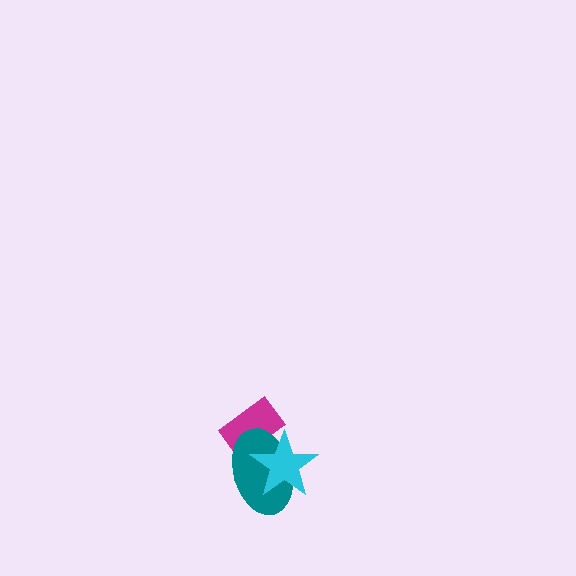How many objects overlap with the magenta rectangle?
2 objects overlap with the magenta rectangle.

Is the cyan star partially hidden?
No, no other shape covers it.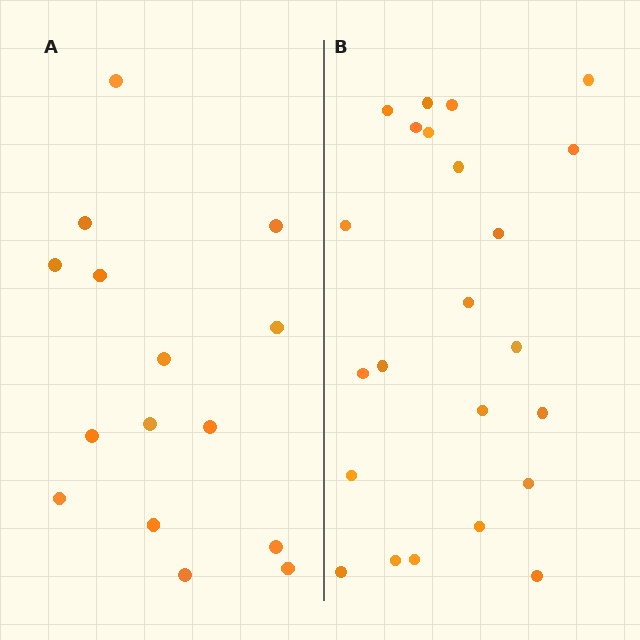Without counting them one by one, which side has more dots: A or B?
Region B (the right region) has more dots.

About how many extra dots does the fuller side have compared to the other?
Region B has roughly 8 or so more dots than region A.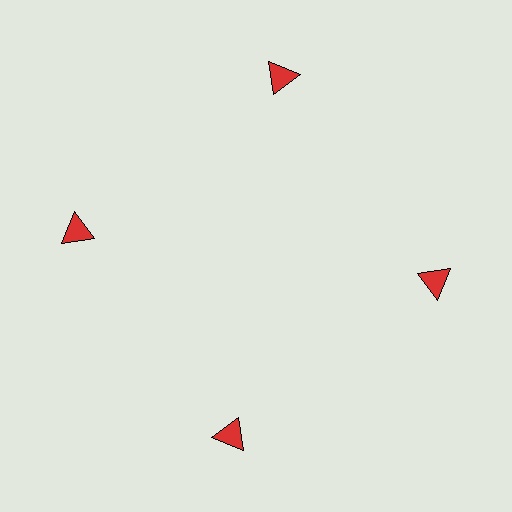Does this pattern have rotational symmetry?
Yes, this pattern has 4-fold rotational symmetry. It looks the same after rotating 90 degrees around the center.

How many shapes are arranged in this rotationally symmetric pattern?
There are 4 shapes, arranged in 4 groups of 1.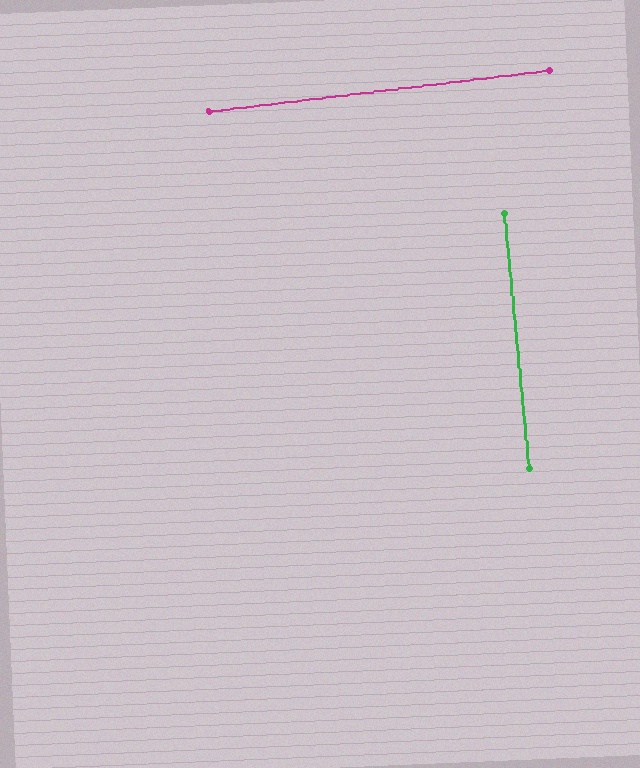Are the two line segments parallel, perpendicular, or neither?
Perpendicular — they meet at approximately 89°.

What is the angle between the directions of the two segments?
Approximately 89 degrees.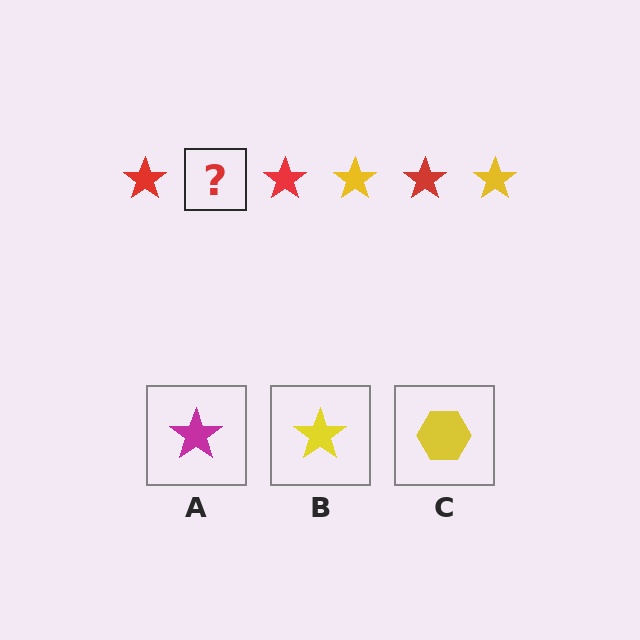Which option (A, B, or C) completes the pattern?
B.